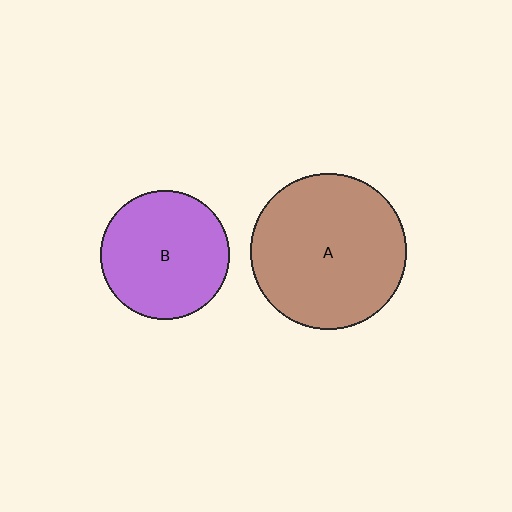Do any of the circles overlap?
No, none of the circles overlap.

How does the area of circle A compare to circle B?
Approximately 1.5 times.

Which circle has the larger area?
Circle A (brown).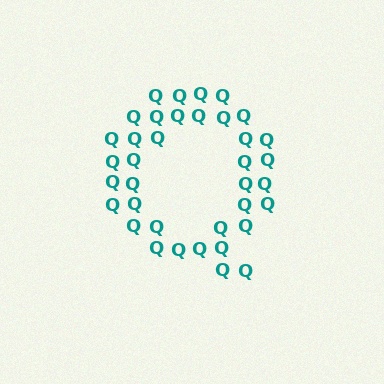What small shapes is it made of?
It is made of small letter Q's.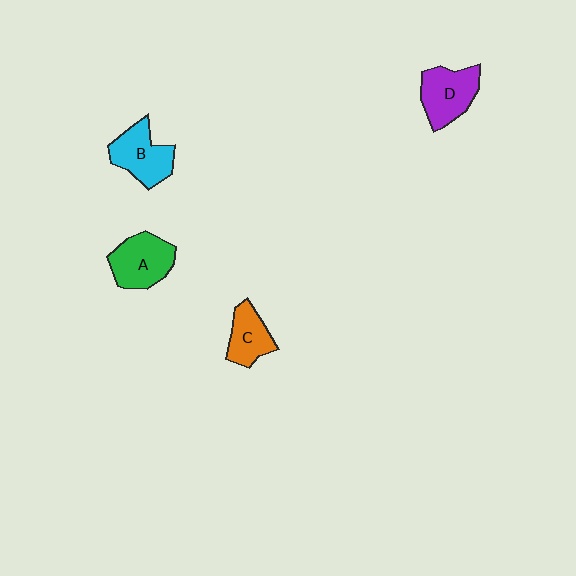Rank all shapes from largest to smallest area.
From largest to smallest: A (green), D (purple), B (cyan), C (orange).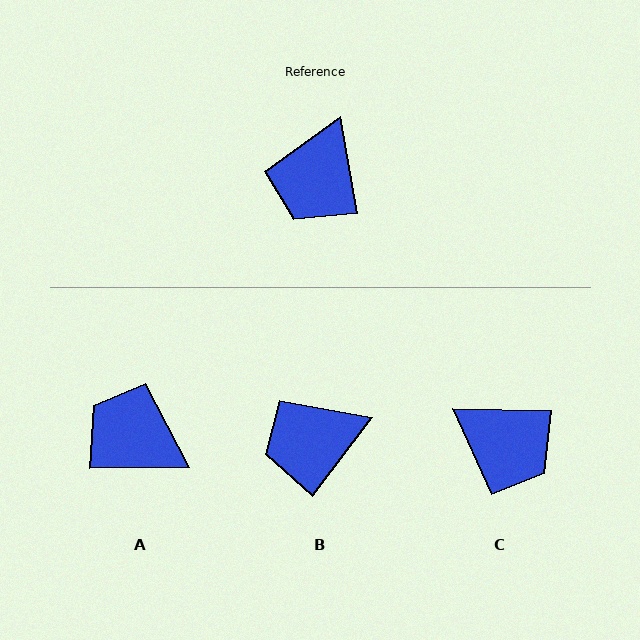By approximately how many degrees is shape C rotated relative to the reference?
Approximately 79 degrees counter-clockwise.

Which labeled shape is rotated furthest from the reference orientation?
A, about 99 degrees away.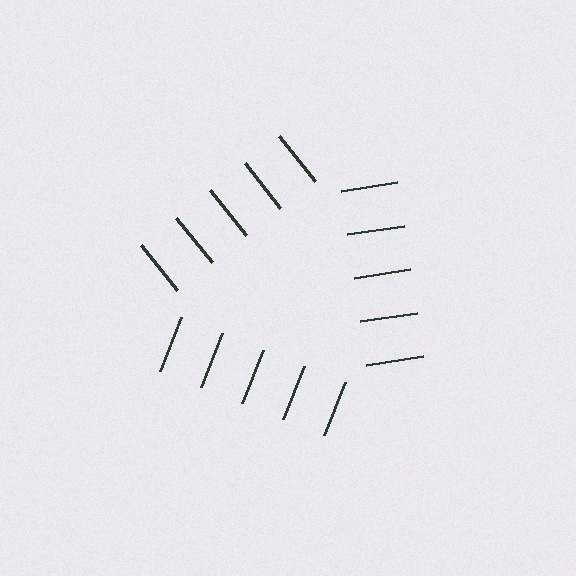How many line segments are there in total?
15 — 5 along each of the 3 edges.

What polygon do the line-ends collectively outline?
An illusory triangle — the line segments terminate on its edges but no continuous stroke is drawn.